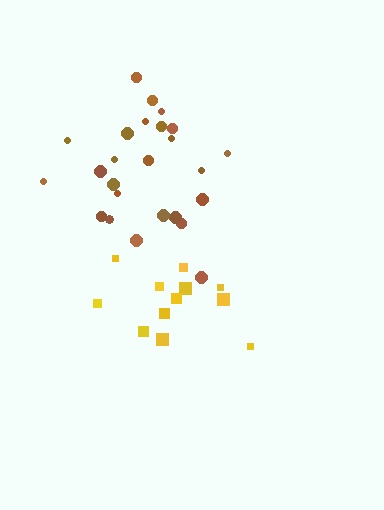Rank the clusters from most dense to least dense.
brown, yellow.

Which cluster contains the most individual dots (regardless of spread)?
Brown (26).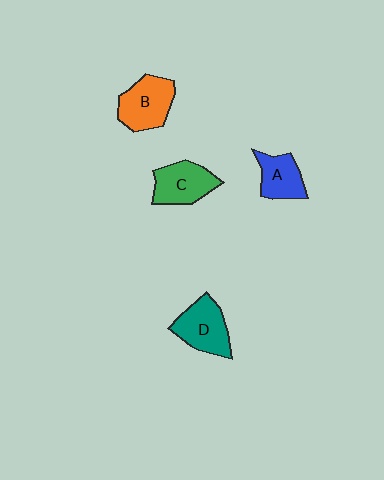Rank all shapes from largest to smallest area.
From largest to smallest: B (orange), D (teal), C (green), A (blue).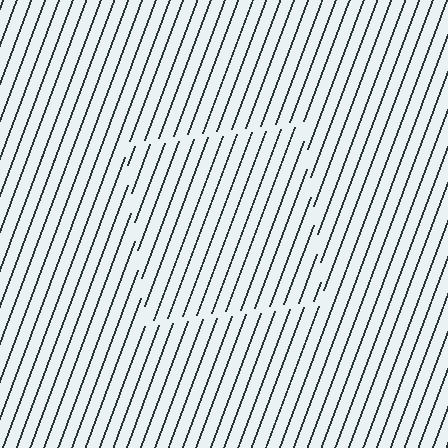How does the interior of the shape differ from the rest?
The interior of the shape contains the same grating, shifted by half a period — the contour is defined by the phase discontinuity where line-ends from the inner and outer gratings abut.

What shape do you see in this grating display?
An illusory square. The interior of the shape contains the same grating, shifted by half a period — the contour is defined by the phase discontinuity where line-ends from the inner and outer gratings abut.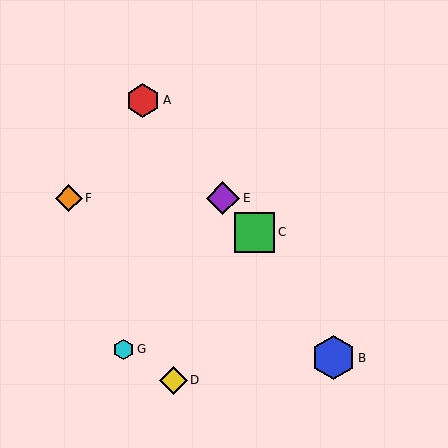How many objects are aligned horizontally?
2 objects (E, F) are aligned horizontally.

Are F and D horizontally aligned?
No, F is at y≈198 and D is at y≈380.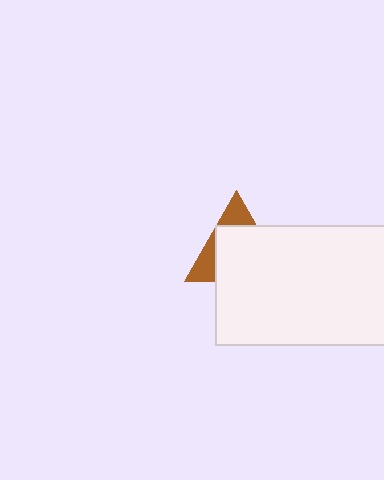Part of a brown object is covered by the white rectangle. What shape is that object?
It is a triangle.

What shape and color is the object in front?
The object in front is a white rectangle.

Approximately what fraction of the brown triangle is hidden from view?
Roughly 67% of the brown triangle is hidden behind the white rectangle.